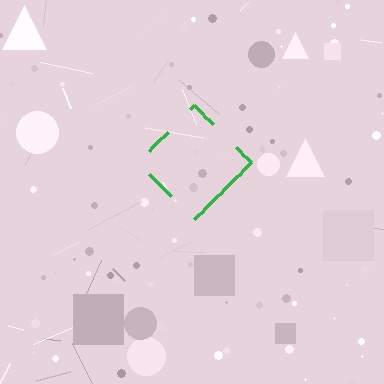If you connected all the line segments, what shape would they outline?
They would outline a diamond.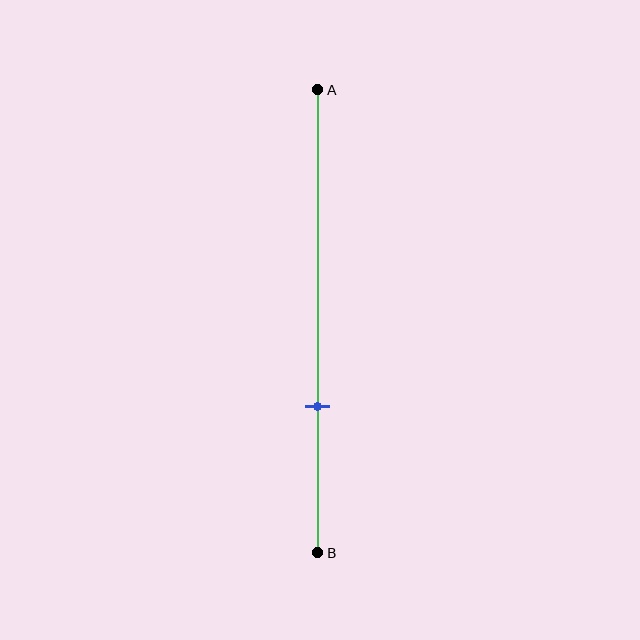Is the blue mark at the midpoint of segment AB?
No, the mark is at about 70% from A, not at the 50% midpoint.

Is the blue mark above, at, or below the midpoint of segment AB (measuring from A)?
The blue mark is below the midpoint of segment AB.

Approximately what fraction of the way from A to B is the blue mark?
The blue mark is approximately 70% of the way from A to B.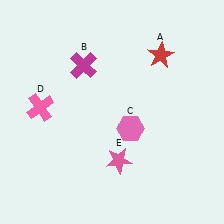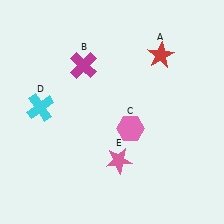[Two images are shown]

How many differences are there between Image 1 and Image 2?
There is 1 difference between the two images.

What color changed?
The cross (D) changed from pink in Image 1 to cyan in Image 2.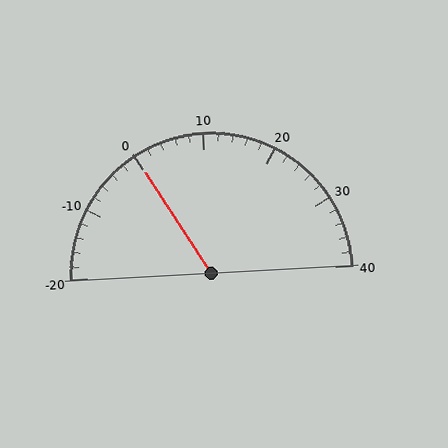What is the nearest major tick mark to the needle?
The nearest major tick mark is 0.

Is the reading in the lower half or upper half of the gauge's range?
The reading is in the lower half of the range (-20 to 40).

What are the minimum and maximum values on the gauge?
The gauge ranges from -20 to 40.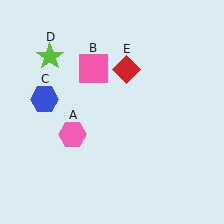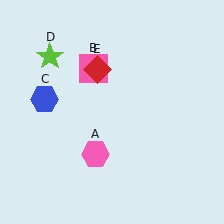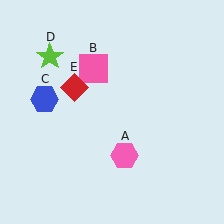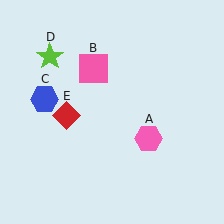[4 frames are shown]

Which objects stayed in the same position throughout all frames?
Pink square (object B) and blue hexagon (object C) and lime star (object D) remained stationary.